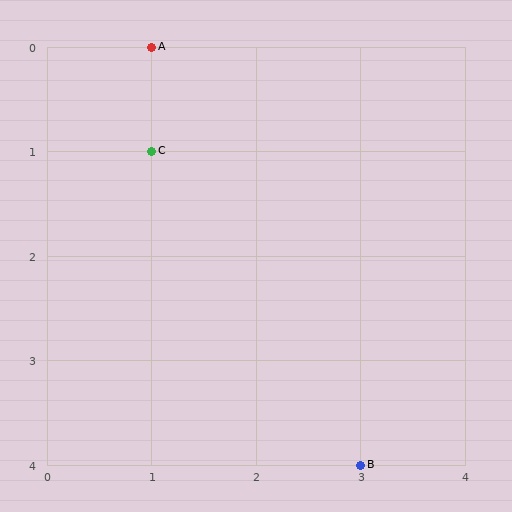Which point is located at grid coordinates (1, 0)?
Point A is at (1, 0).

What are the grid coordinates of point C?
Point C is at grid coordinates (1, 1).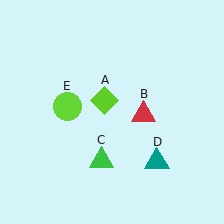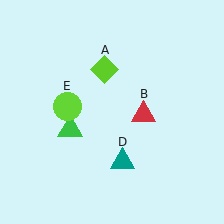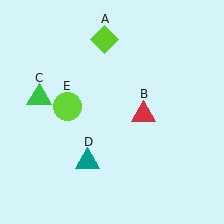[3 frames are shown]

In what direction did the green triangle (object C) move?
The green triangle (object C) moved up and to the left.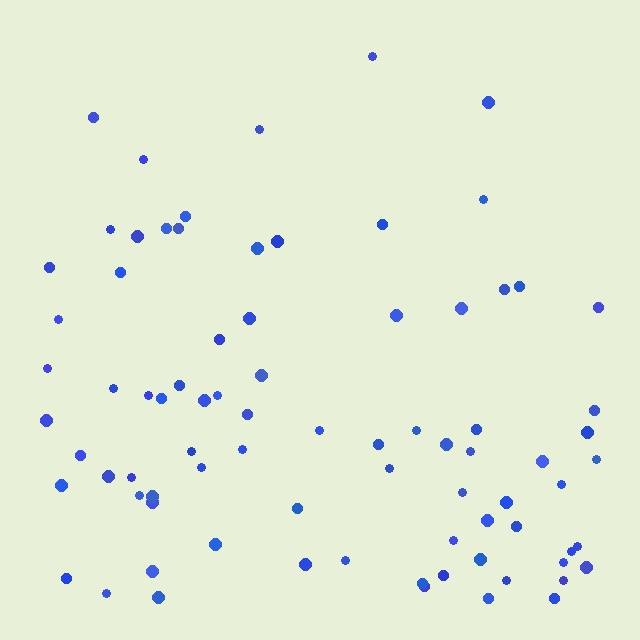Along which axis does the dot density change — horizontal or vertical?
Vertical.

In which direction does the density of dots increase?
From top to bottom, with the bottom side densest.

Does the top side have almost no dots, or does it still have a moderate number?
Still a moderate number, just noticeably fewer than the bottom.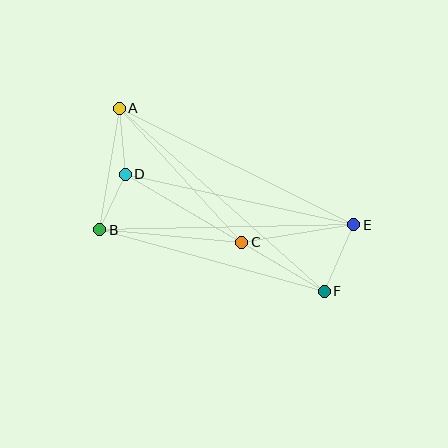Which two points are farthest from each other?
Points A and F are farthest from each other.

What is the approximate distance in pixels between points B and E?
The distance between B and E is approximately 254 pixels.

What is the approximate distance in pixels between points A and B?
The distance between A and B is approximately 123 pixels.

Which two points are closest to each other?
Points B and D are closest to each other.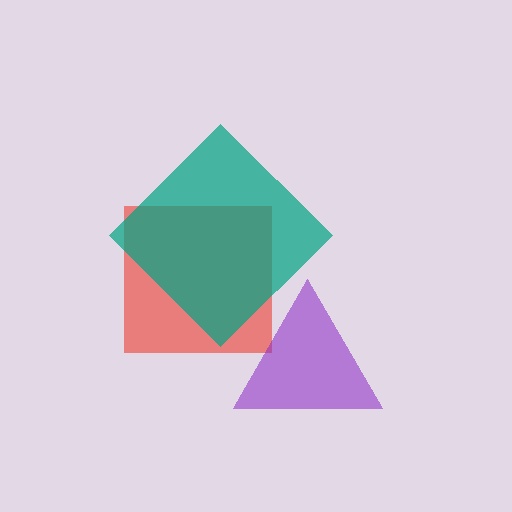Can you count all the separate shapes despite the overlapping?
Yes, there are 3 separate shapes.